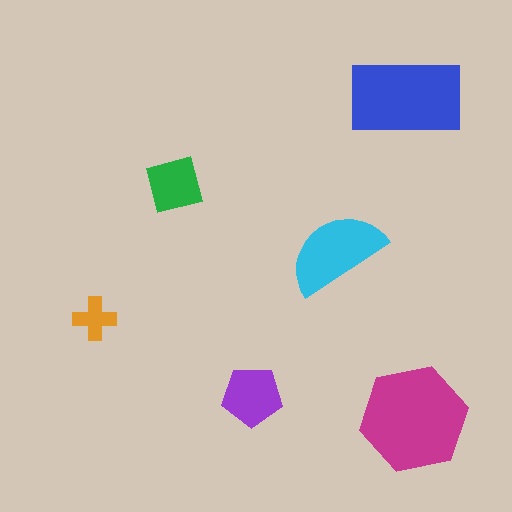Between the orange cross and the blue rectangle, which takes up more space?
The blue rectangle.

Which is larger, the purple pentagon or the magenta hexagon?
The magenta hexagon.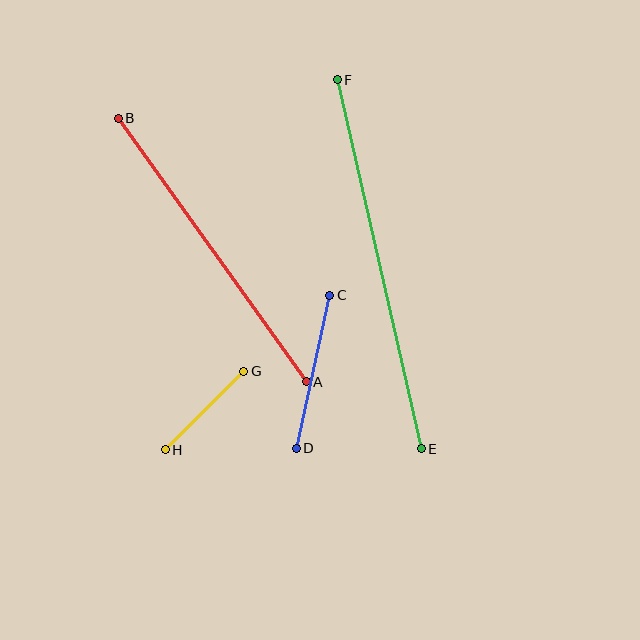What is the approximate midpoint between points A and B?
The midpoint is at approximately (212, 250) pixels.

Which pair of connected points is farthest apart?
Points E and F are farthest apart.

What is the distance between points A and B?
The distance is approximately 324 pixels.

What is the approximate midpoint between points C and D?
The midpoint is at approximately (313, 372) pixels.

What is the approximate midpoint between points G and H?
The midpoint is at approximately (205, 411) pixels.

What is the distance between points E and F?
The distance is approximately 378 pixels.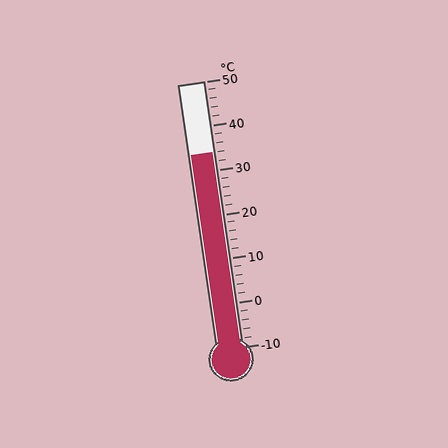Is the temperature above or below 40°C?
The temperature is below 40°C.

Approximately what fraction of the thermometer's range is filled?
The thermometer is filled to approximately 75% of its range.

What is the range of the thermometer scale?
The thermometer scale ranges from -10°C to 50°C.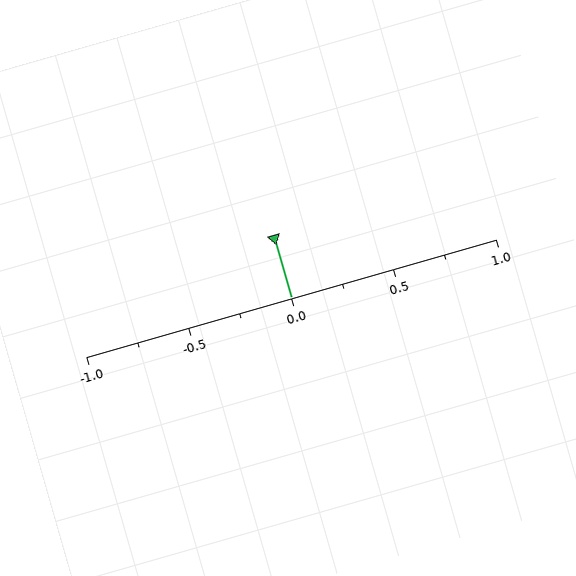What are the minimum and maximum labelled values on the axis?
The axis runs from -1.0 to 1.0.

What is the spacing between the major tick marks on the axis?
The major ticks are spaced 0.5 apart.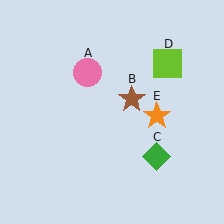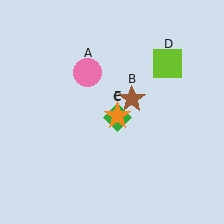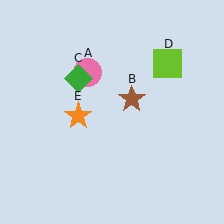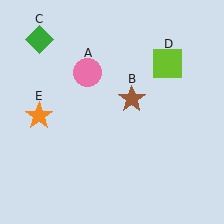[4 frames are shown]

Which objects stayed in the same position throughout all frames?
Pink circle (object A) and brown star (object B) and lime square (object D) remained stationary.